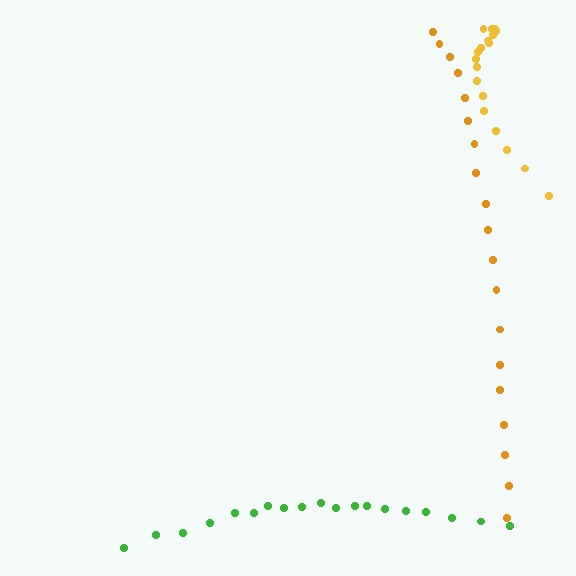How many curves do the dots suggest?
There are 3 distinct paths.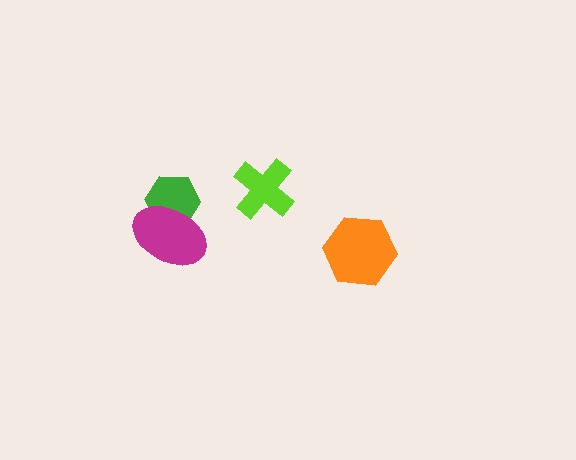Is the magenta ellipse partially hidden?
No, no other shape covers it.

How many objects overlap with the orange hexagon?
0 objects overlap with the orange hexagon.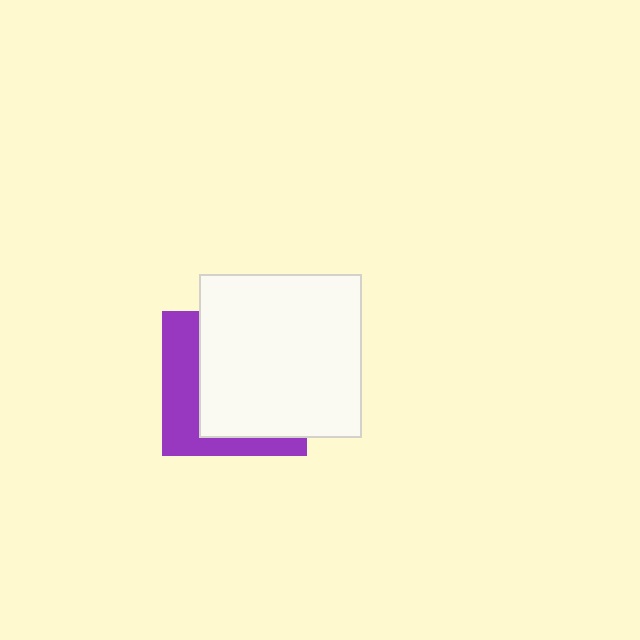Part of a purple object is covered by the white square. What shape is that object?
It is a square.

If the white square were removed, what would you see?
You would see the complete purple square.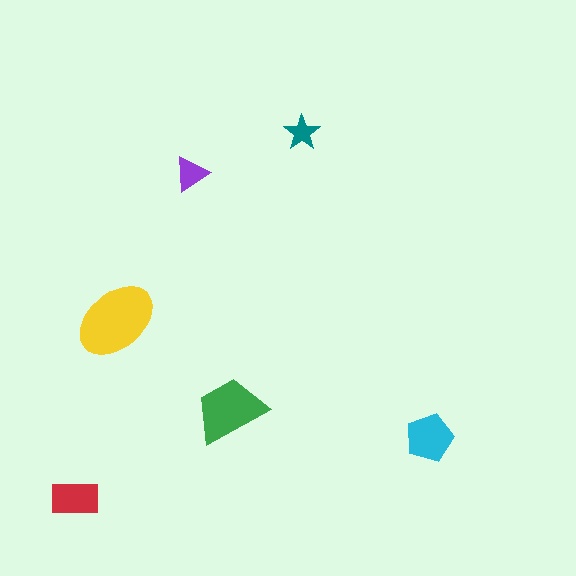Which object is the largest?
The yellow ellipse.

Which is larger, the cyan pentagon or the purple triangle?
The cyan pentagon.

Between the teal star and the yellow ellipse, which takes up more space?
The yellow ellipse.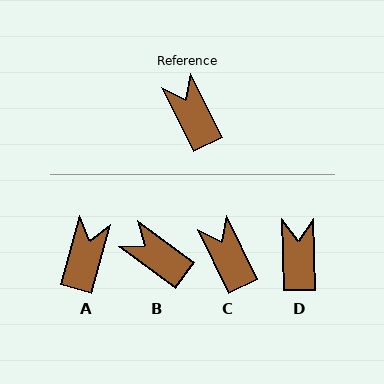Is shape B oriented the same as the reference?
No, it is off by about 27 degrees.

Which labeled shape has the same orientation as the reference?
C.